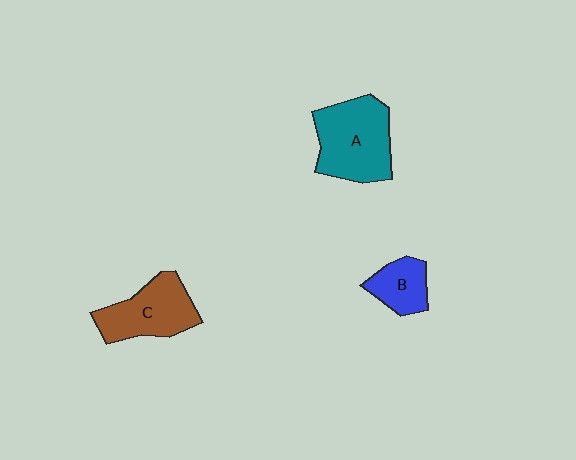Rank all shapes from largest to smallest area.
From largest to smallest: A (teal), C (brown), B (blue).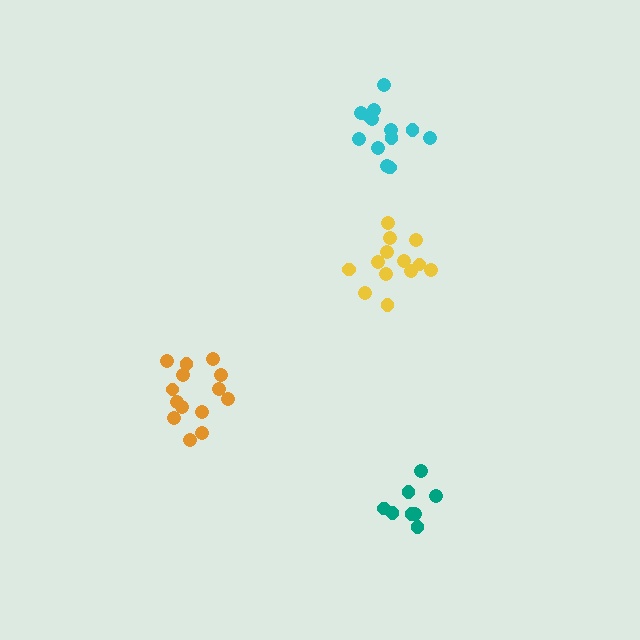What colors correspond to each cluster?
The clusters are colored: teal, yellow, orange, cyan.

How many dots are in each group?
Group 1: 8 dots, Group 2: 13 dots, Group 3: 14 dots, Group 4: 13 dots (48 total).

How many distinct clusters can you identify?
There are 4 distinct clusters.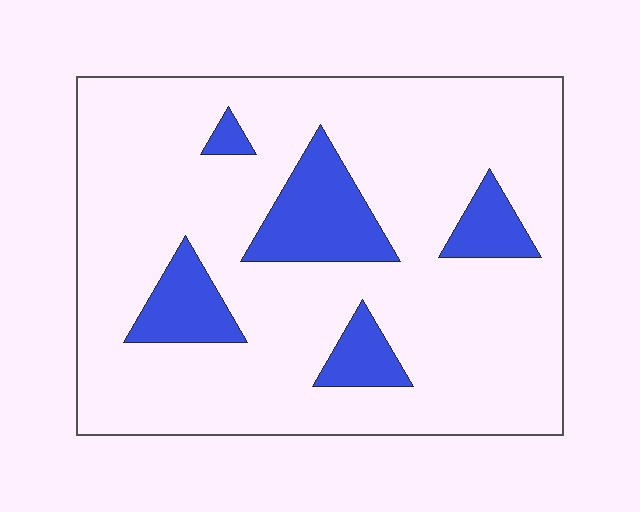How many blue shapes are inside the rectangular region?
5.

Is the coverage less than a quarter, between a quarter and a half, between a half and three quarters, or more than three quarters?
Less than a quarter.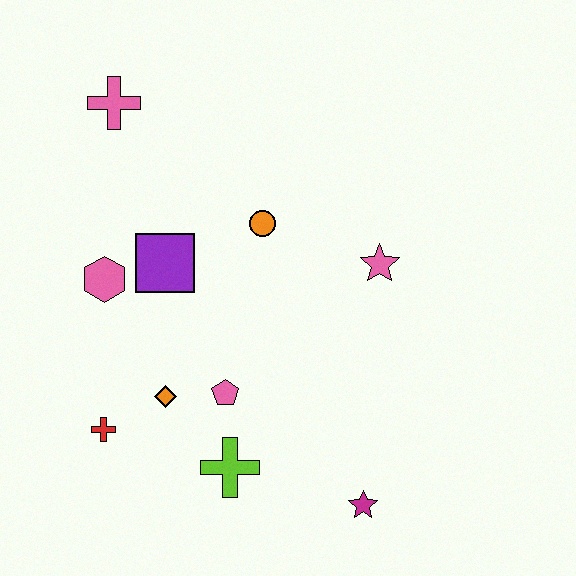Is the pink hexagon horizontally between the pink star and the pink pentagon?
No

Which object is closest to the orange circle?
The purple square is closest to the orange circle.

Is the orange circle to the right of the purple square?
Yes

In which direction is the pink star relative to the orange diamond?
The pink star is to the right of the orange diamond.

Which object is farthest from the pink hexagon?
The magenta star is farthest from the pink hexagon.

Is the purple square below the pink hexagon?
No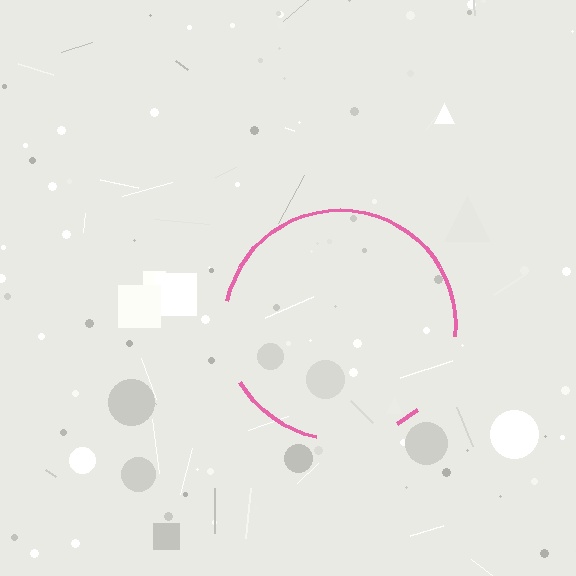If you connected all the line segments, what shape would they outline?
They would outline a circle.